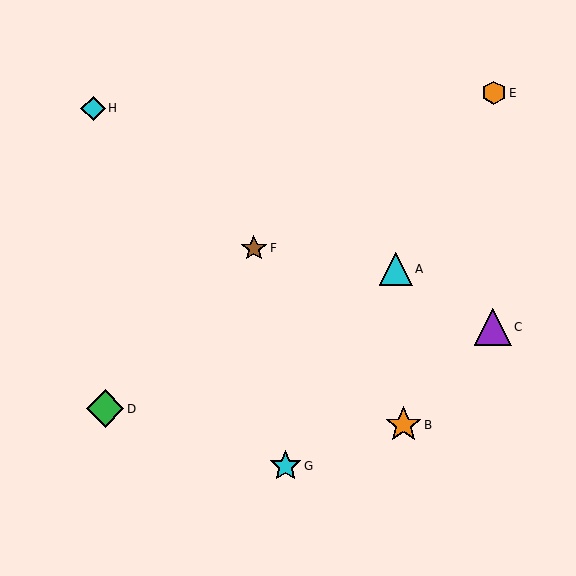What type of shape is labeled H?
Shape H is a cyan diamond.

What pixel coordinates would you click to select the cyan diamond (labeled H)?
Click at (93, 108) to select the cyan diamond H.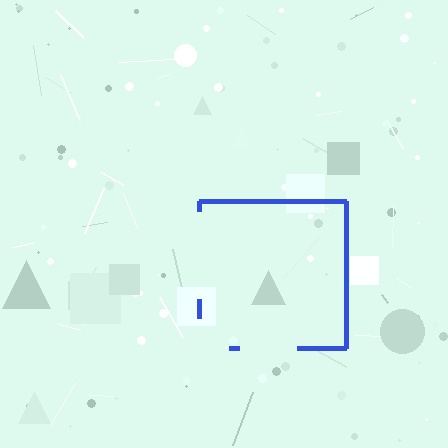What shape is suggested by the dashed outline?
The dashed outline suggests a square.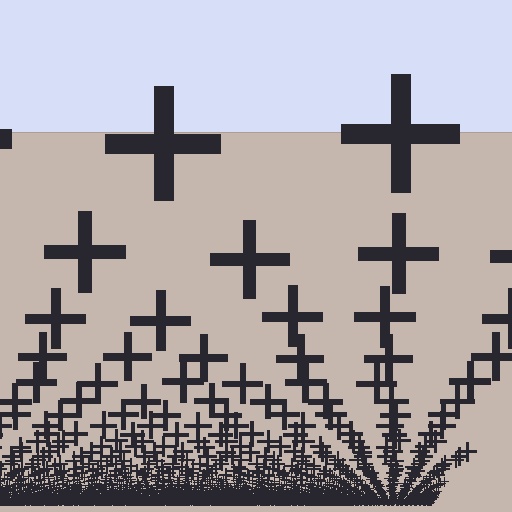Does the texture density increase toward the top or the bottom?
Density increases toward the bottom.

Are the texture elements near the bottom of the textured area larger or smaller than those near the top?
Smaller. The gradient is inverted — elements near the bottom are smaller and denser.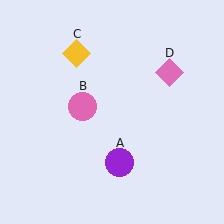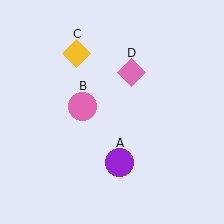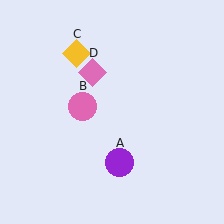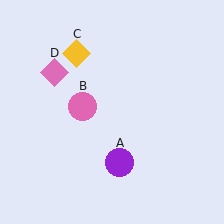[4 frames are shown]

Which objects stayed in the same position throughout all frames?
Purple circle (object A) and pink circle (object B) and yellow diamond (object C) remained stationary.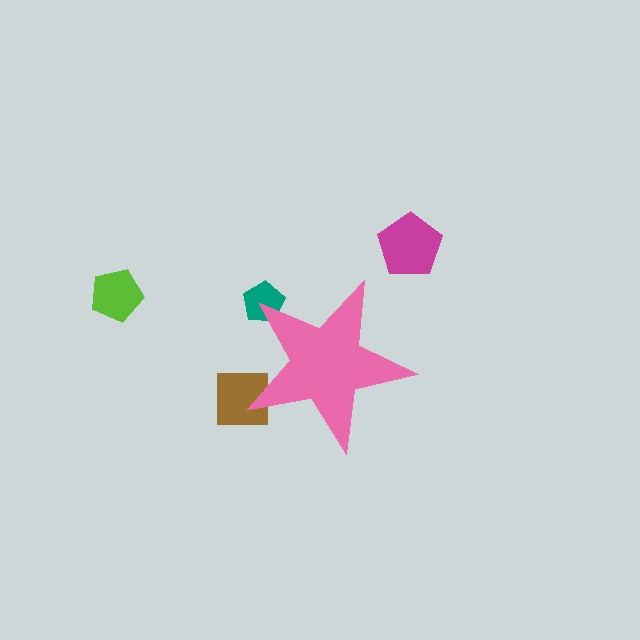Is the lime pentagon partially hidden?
No, the lime pentagon is fully visible.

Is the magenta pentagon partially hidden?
No, the magenta pentagon is fully visible.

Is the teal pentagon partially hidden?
Yes, the teal pentagon is partially hidden behind the pink star.